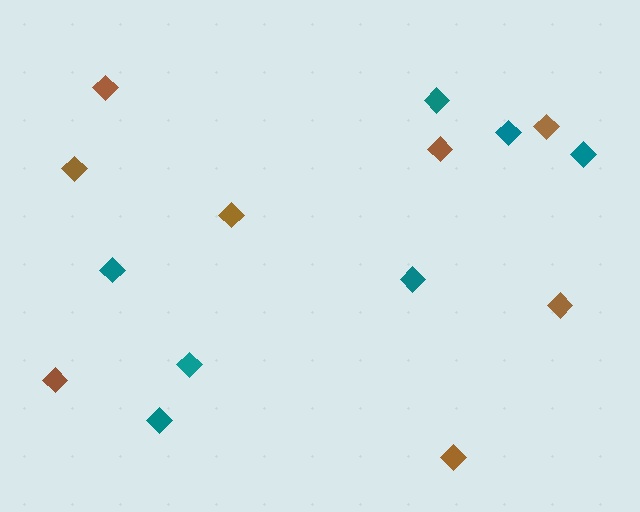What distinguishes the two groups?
There are 2 groups: one group of brown diamonds (8) and one group of teal diamonds (7).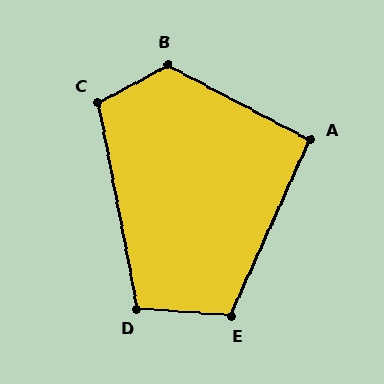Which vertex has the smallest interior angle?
A, at approximately 93 degrees.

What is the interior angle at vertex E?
Approximately 110 degrees (obtuse).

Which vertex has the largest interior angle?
B, at approximately 124 degrees.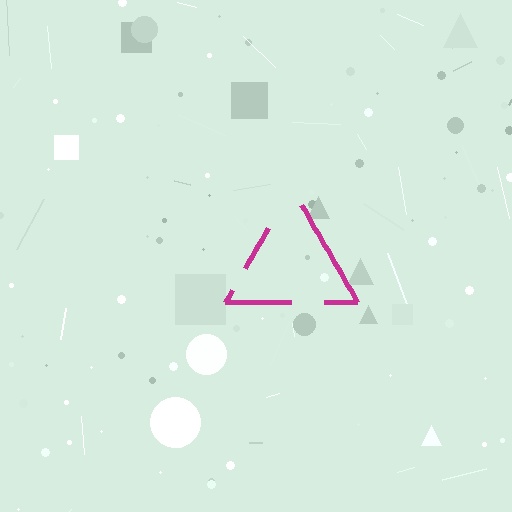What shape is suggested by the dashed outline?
The dashed outline suggests a triangle.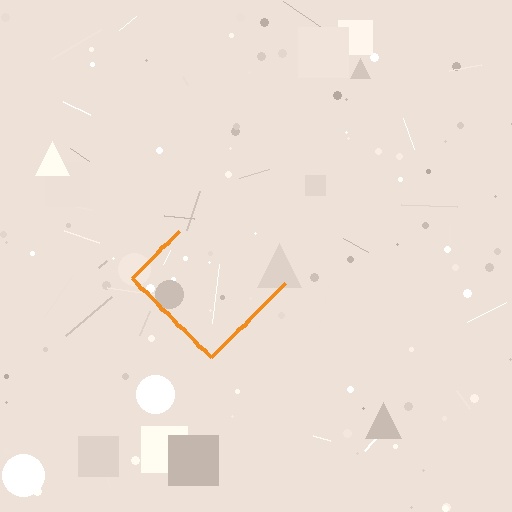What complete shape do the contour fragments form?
The contour fragments form a diamond.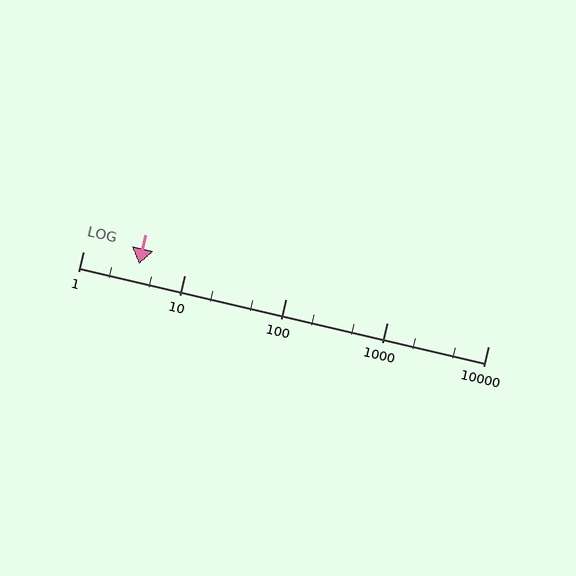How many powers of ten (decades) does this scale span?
The scale spans 4 decades, from 1 to 10000.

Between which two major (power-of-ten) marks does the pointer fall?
The pointer is between 1 and 10.